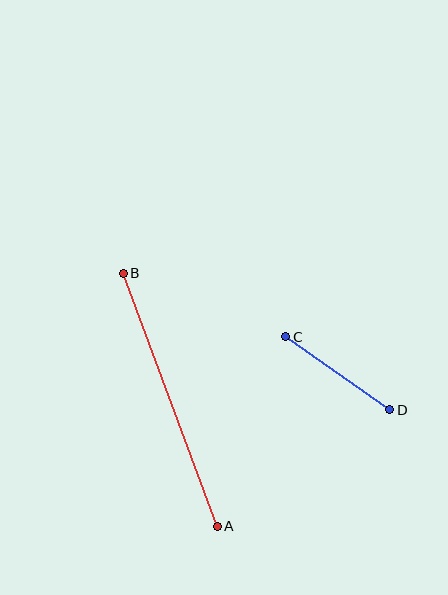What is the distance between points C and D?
The distance is approximately 127 pixels.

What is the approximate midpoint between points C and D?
The midpoint is at approximately (338, 373) pixels.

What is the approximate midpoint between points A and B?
The midpoint is at approximately (170, 400) pixels.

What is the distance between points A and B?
The distance is approximately 270 pixels.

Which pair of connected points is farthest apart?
Points A and B are farthest apart.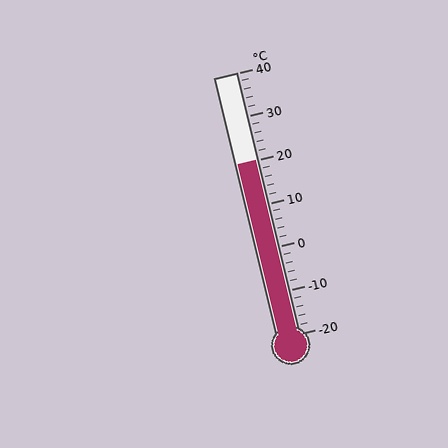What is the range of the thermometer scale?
The thermometer scale ranges from -20°C to 40°C.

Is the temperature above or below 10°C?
The temperature is above 10°C.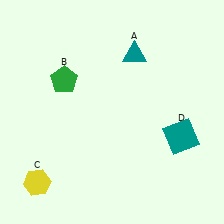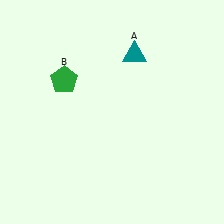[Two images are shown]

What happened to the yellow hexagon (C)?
The yellow hexagon (C) was removed in Image 2. It was in the bottom-left area of Image 1.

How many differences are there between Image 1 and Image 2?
There are 2 differences between the two images.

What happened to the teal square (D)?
The teal square (D) was removed in Image 2. It was in the bottom-right area of Image 1.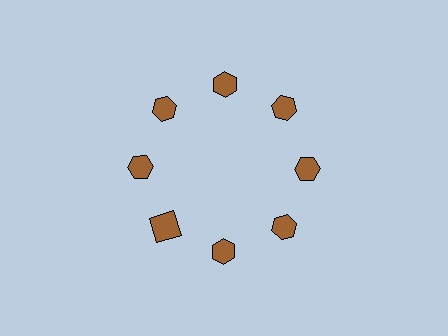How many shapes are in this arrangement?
There are 8 shapes arranged in a ring pattern.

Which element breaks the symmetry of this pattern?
The brown square at roughly the 8 o'clock position breaks the symmetry. All other shapes are brown hexagons.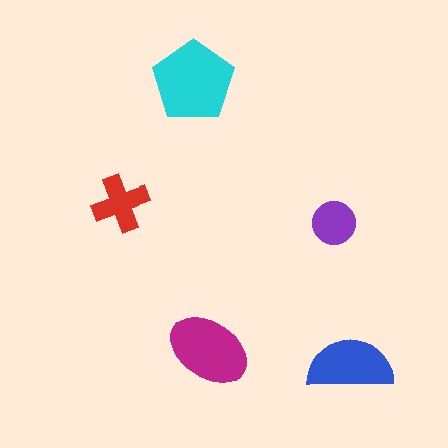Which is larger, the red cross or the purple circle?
The red cross.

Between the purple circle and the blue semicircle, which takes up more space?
The blue semicircle.